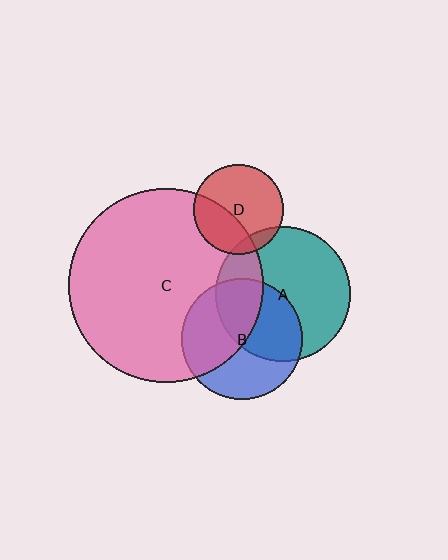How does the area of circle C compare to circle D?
Approximately 4.6 times.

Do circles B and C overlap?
Yes.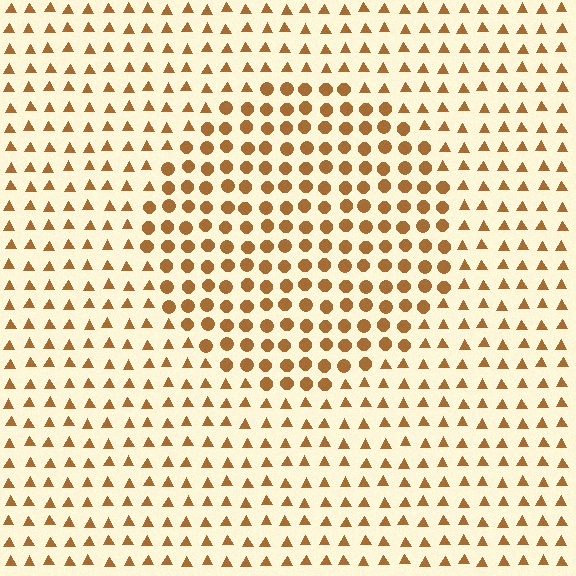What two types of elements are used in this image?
The image uses circles inside the circle region and triangles outside it.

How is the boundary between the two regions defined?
The boundary is defined by a change in element shape: circles inside vs. triangles outside. All elements share the same color and spacing.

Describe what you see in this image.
The image is filled with small brown elements arranged in a uniform grid. A circle-shaped region contains circles, while the surrounding area contains triangles. The boundary is defined purely by the change in element shape.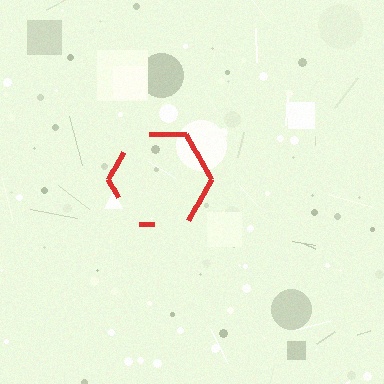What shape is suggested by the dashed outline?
The dashed outline suggests a hexagon.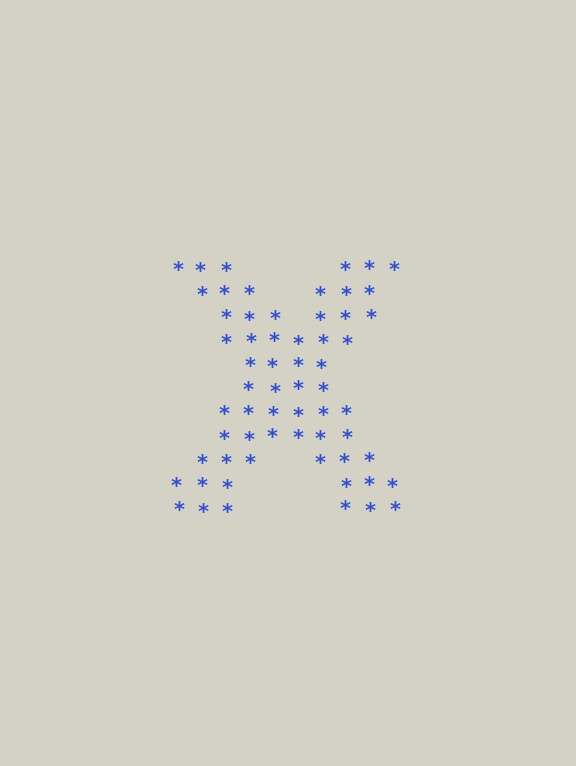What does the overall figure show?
The overall figure shows the letter X.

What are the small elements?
The small elements are asterisks.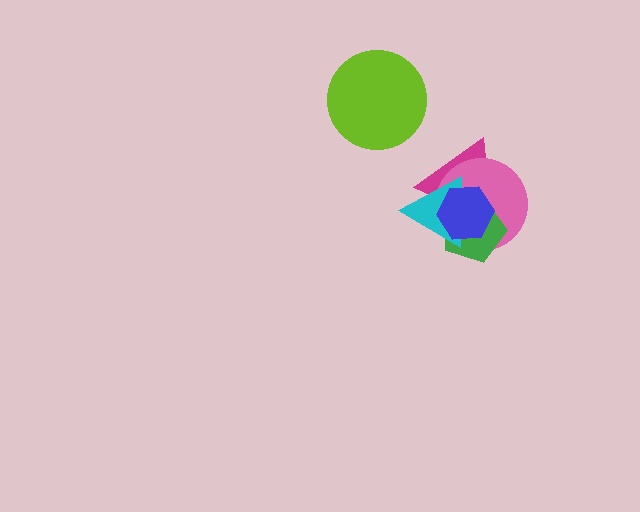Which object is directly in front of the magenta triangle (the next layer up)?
The pink circle is directly in front of the magenta triangle.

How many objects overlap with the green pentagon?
4 objects overlap with the green pentagon.